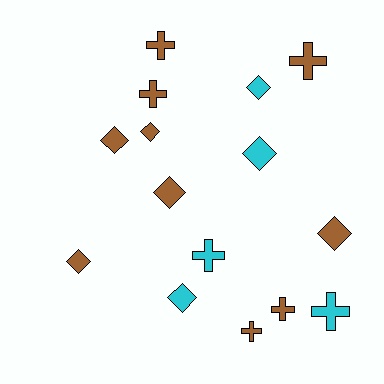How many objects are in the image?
There are 15 objects.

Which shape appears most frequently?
Diamond, with 8 objects.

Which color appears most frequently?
Brown, with 10 objects.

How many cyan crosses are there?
There are 2 cyan crosses.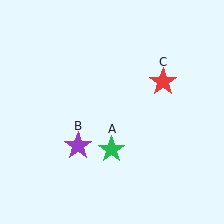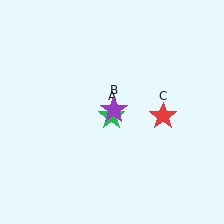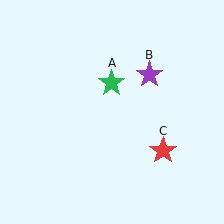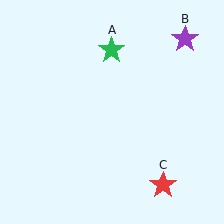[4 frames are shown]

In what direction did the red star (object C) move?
The red star (object C) moved down.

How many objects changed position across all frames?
3 objects changed position: green star (object A), purple star (object B), red star (object C).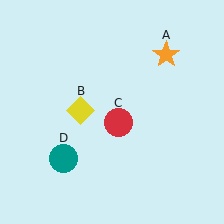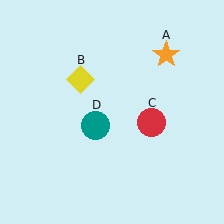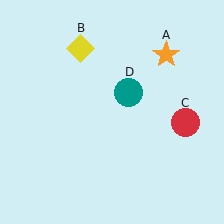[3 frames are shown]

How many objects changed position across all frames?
3 objects changed position: yellow diamond (object B), red circle (object C), teal circle (object D).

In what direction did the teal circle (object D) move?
The teal circle (object D) moved up and to the right.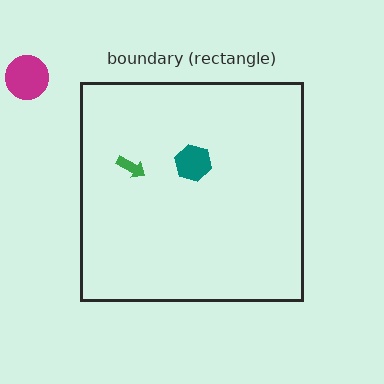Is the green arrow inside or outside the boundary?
Inside.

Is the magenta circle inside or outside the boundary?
Outside.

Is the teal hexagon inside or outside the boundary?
Inside.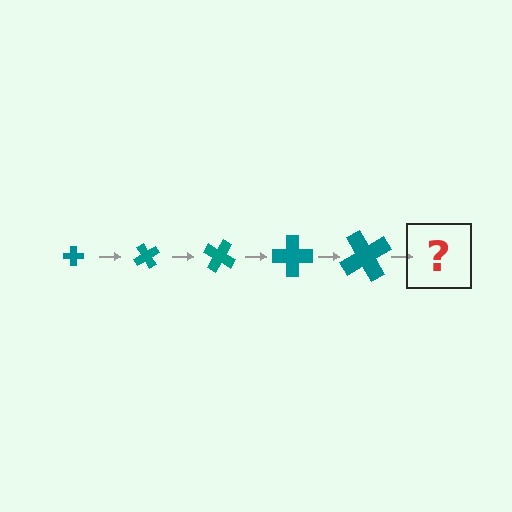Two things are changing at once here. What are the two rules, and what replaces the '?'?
The two rules are that the cross grows larger each step and it rotates 60 degrees each step. The '?' should be a cross, larger than the previous one and rotated 300 degrees from the start.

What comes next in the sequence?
The next element should be a cross, larger than the previous one and rotated 300 degrees from the start.